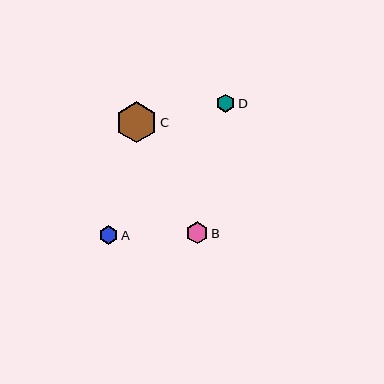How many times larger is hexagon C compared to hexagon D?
Hexagon C is approximately 2.2 times the size of hexagon D.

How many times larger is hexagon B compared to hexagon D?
Hexagon B is approximately 1.2 times the size of hexagon D.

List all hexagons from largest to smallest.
From largest to smallest: C, B, A, D.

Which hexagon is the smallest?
Hexagon D is the smallest with a size of approximately 18 pixels.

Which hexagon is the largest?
Hexagon C is the largest with a size of approximately 41 pixels.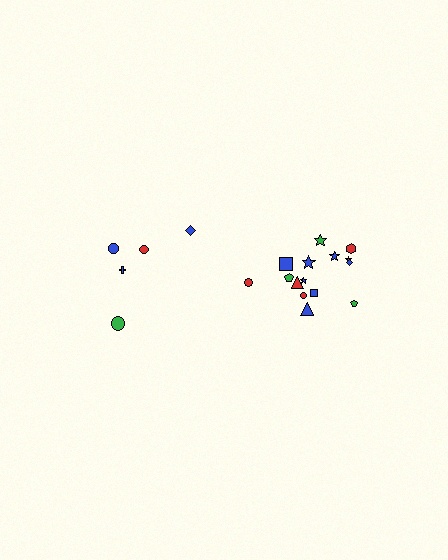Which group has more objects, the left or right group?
The right group.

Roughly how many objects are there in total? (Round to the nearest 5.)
Roughly 20 objects in total.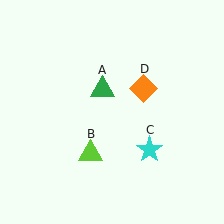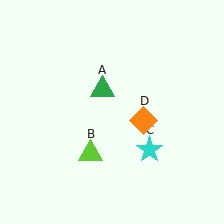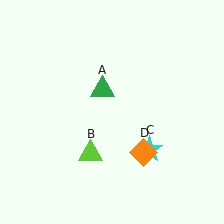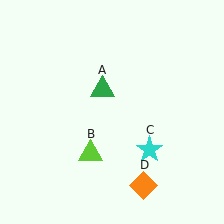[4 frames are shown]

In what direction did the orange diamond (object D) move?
The orange diamond (object D) moved down.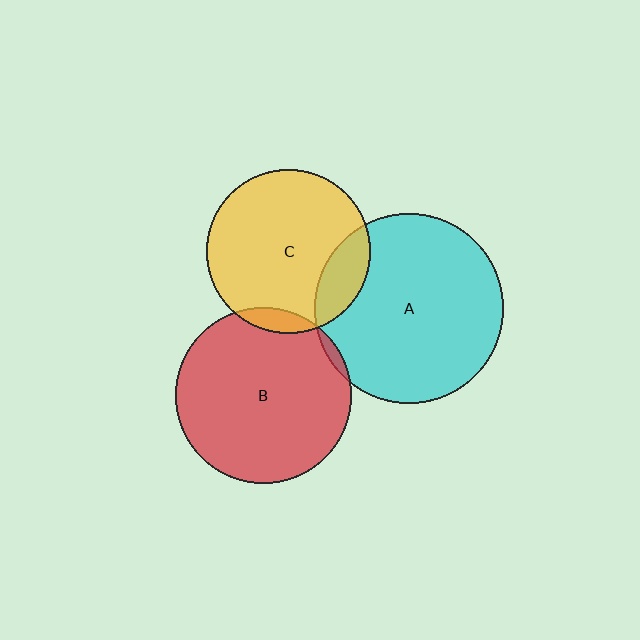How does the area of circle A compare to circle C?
Approximately 1.3 times.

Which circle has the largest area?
Circle A (cyan).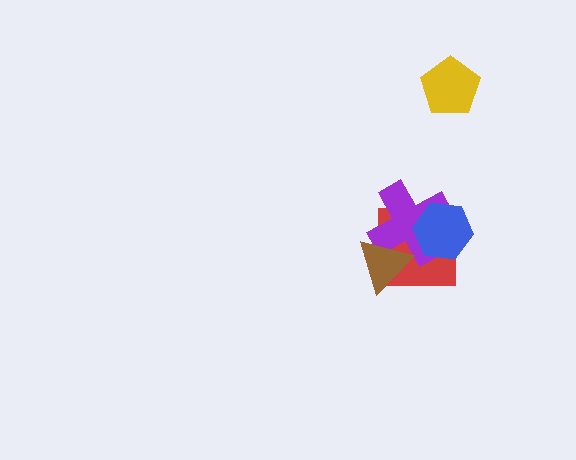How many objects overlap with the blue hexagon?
2 objects overlap with the blue hexagon.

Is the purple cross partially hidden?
Yes, it is partially covered by another shape.